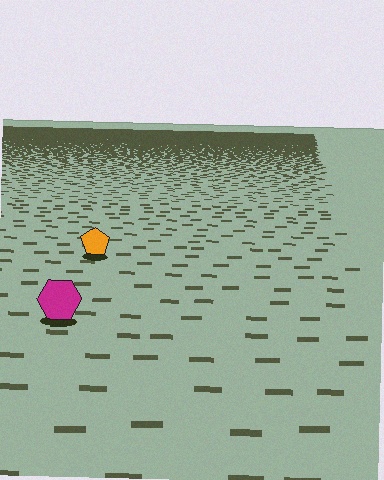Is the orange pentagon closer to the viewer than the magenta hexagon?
No. The magenta hexagon is closer — you can tell from the texture gradient: the ground texture is coarser near it.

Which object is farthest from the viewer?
The orange pentagon is farthest from the viewer. It appears smaller and the ground texture around it is denser.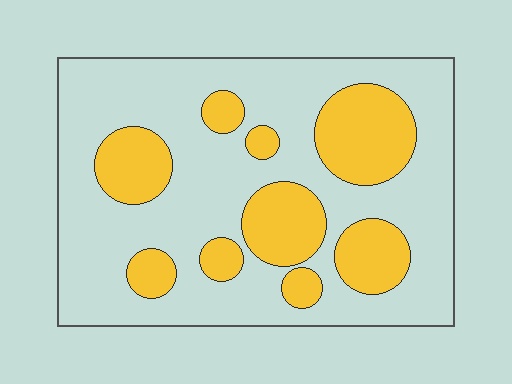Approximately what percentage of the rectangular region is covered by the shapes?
Approximately 30%.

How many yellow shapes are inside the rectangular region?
9.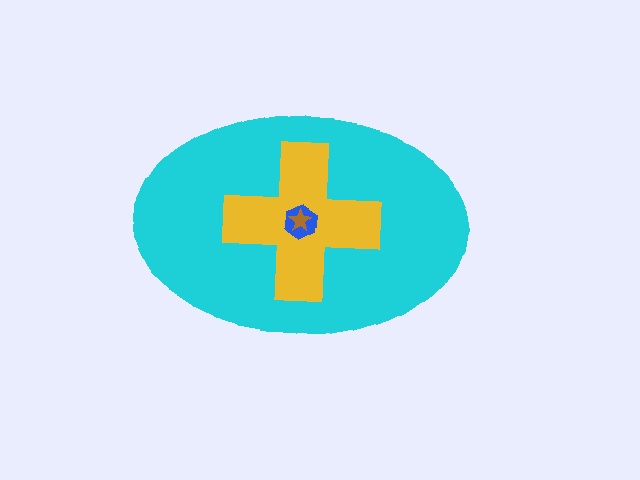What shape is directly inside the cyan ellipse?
The yellow cross.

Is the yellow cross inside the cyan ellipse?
Yes.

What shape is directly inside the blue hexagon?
The brown star.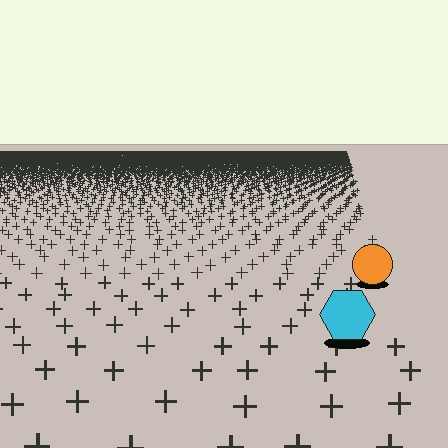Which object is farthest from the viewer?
The orange circle is farthest from the viewer. It appears smaller and the ground texture around it is denser.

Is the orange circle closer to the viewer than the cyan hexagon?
No. The cyan hexagon is closer — you can tell from the texture gradient: the ground texture is coarser near it.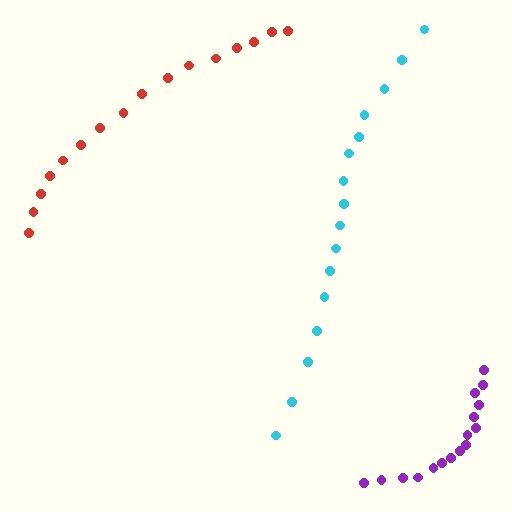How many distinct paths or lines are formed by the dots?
There are 3 distinct paths.